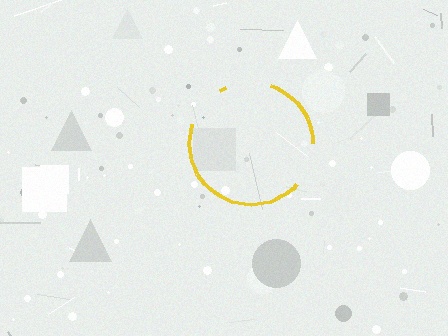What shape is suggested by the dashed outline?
The dashed outline suggests a circle.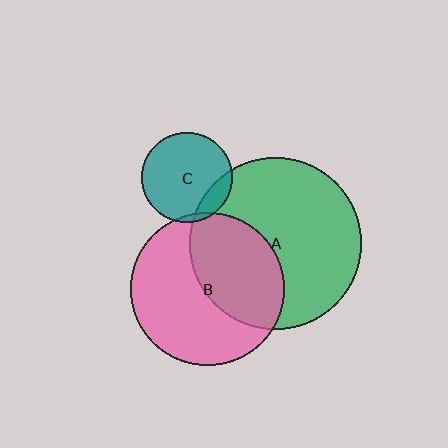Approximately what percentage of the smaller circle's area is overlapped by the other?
Approximately 5%.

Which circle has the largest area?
Circle A (green).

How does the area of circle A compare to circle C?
Approximately 3.6 times.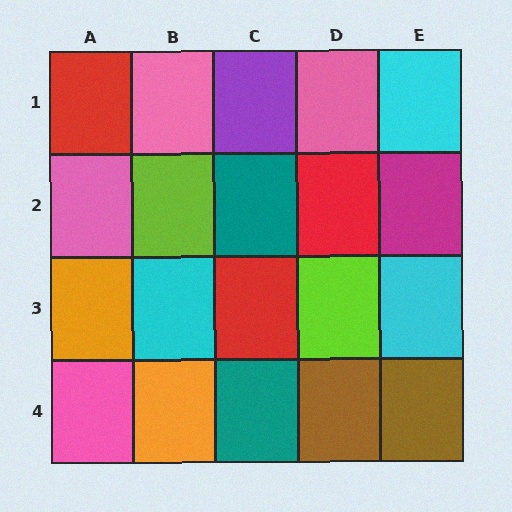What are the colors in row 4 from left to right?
Pink, orange, teal, brown, brown.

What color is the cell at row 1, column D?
Pink.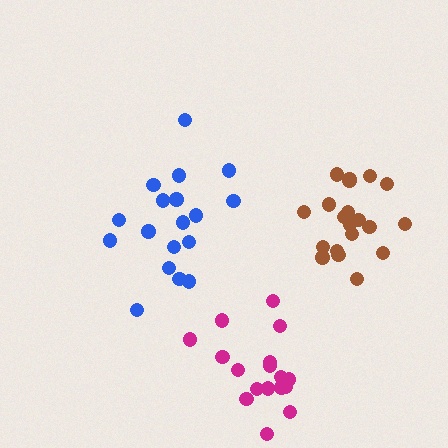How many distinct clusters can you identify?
There are 3 distinct clusters.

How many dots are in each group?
Group 1: 18 dots, Group 2: 17 dots, Group 3: 20 dots (55 total).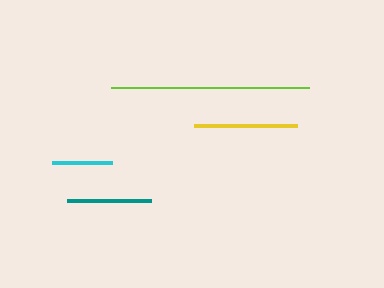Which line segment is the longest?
The lime line is the longest at approximately 198 pixels.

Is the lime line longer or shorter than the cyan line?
The lime line is longer than the cyan line.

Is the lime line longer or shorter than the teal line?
The lime line is longer than the teal line.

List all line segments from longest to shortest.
From longest to shortest: lime, yellow, teal, cyan.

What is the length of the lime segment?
The lime segment is approximately 198 pixels long.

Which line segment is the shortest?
The cyan line is the shortest at approximately 60 pixels.